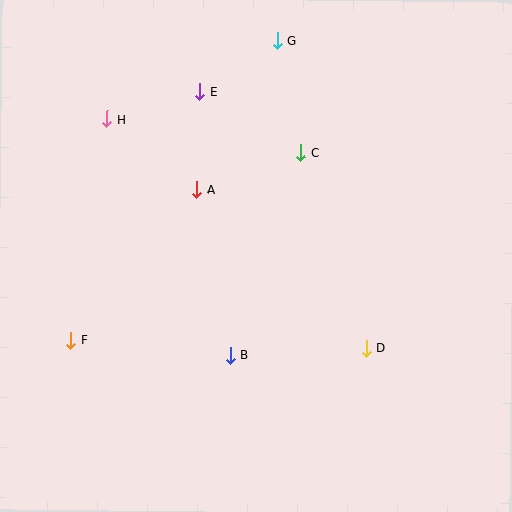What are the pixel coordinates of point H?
Point H is at (107, 119).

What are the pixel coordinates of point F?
Point F is at (71, 340).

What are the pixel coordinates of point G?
Point G is at (277, 41).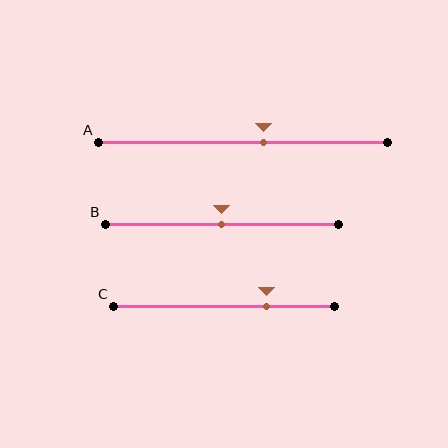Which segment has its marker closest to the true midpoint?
Segment B has its marker closest to the true midpoint.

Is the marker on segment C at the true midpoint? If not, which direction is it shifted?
No, the marker on segment C is shifted to the right by about 19% of the segment length.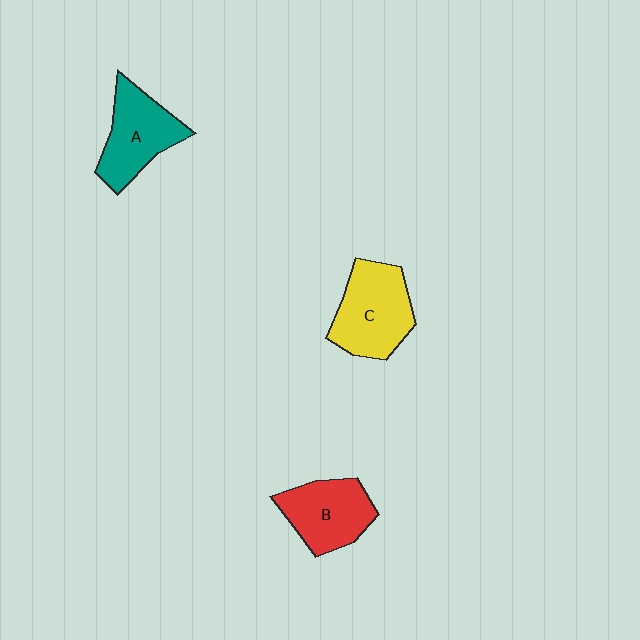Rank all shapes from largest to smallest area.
From largest to smallest: C (yellow), A (teal), B (red).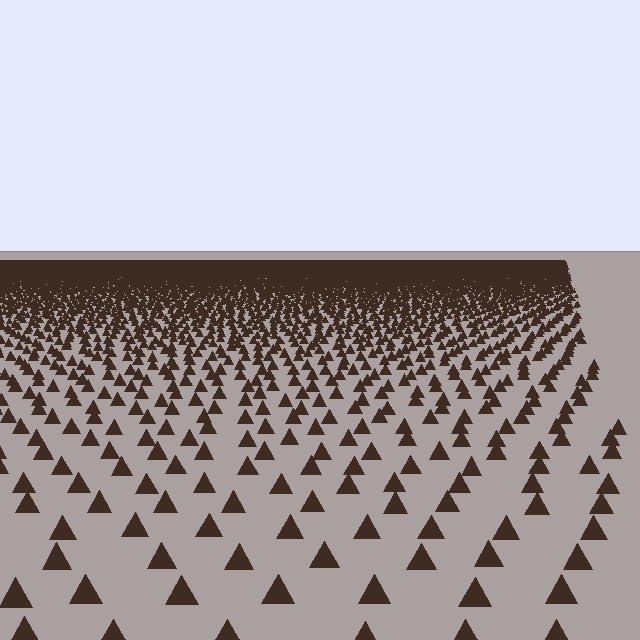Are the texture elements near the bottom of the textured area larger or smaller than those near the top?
Larger. Near the bottom, elements are closer to the viewer and appear at a bigger on-screen size.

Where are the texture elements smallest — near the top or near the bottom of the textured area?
Near the top.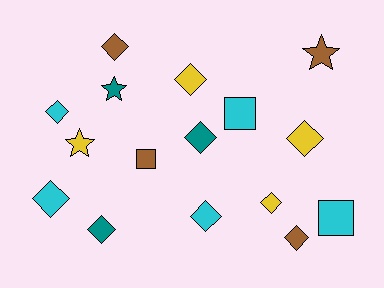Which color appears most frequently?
Cyan, with 5 objects.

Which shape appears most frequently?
Diamond, with 10 objects.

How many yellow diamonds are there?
There are 3 yellow diamonds.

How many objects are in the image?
There are 16 objects.